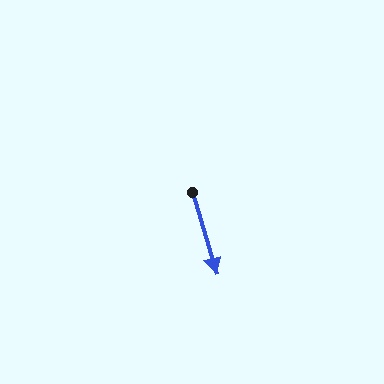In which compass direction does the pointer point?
South.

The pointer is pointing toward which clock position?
Roughly 5 o'clock.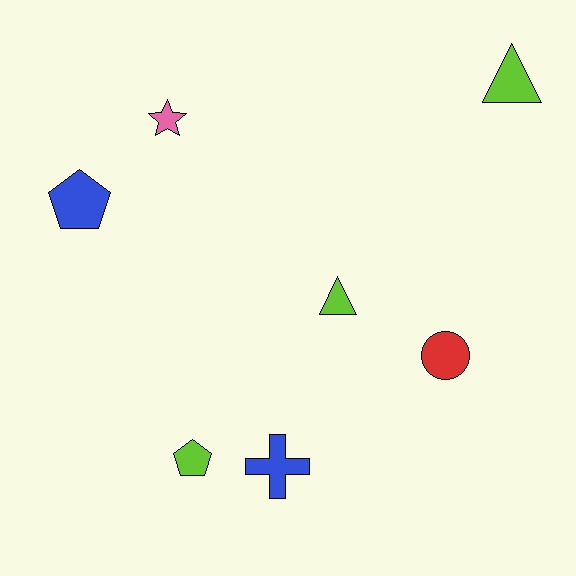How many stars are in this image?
There is 1 star.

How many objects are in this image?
There are 7 objects.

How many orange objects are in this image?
There are no orange objects.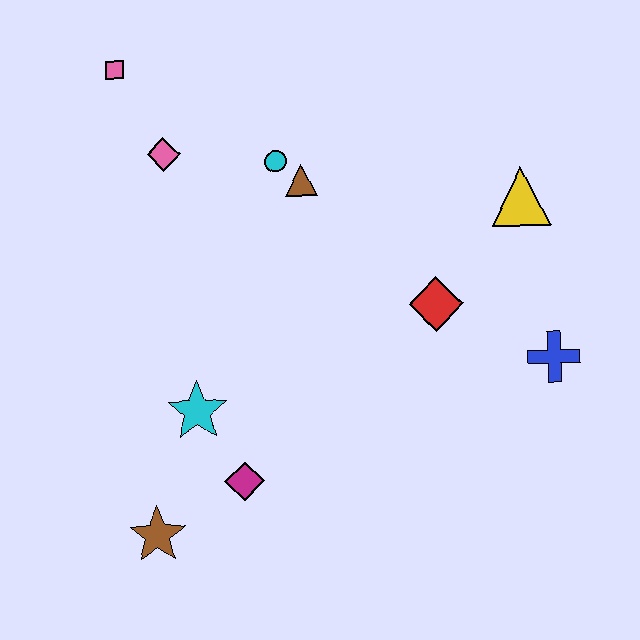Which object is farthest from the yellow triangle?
The brown star is farthest from the yellow triangle.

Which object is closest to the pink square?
The pink diamond is closest to the pink square.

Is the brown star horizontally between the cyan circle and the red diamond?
No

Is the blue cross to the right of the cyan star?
Yes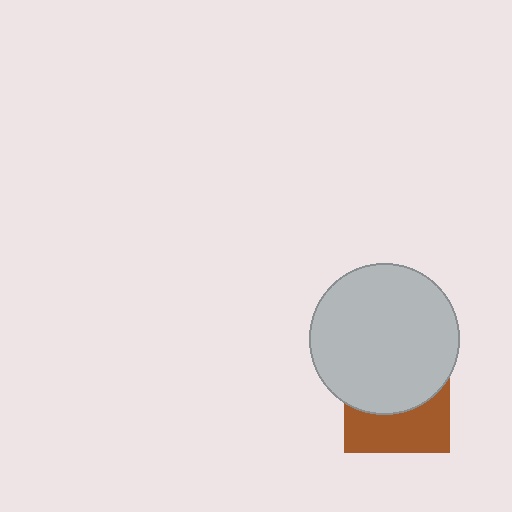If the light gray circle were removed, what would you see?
You would see the complete brown square.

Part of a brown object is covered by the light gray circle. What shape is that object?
It is a square.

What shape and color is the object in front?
The object in front is a light gray circle.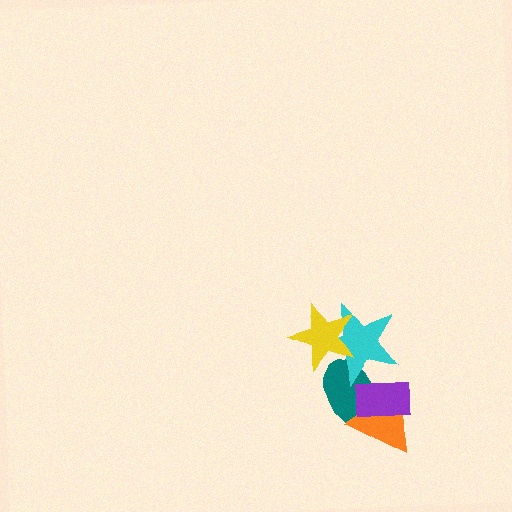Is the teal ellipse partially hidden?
Yes, it is partially covered by another shape.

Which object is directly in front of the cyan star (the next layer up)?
The yellow star is directly in front of the cyan star.